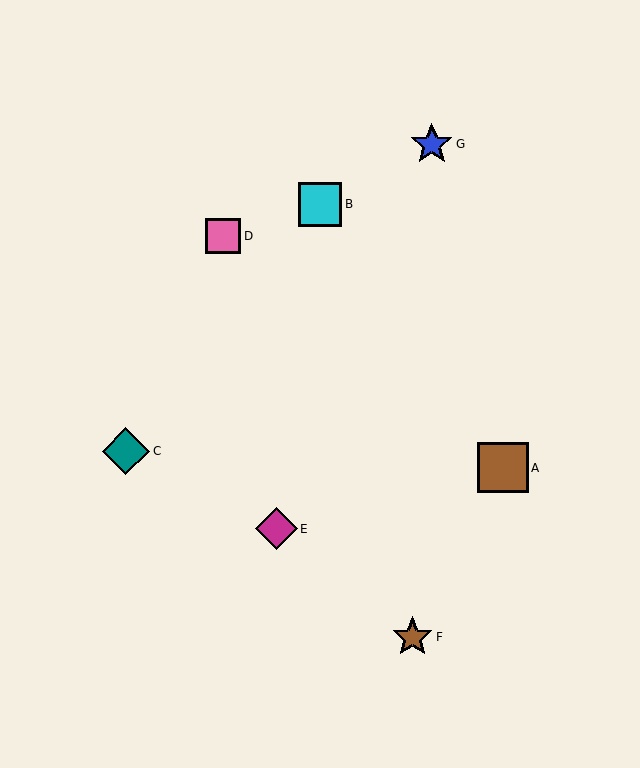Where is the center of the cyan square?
The center of the cyan square is at (320, 204).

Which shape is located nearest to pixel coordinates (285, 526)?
The magenta diamond (labeled E) at (277, 529) is nearest to that location.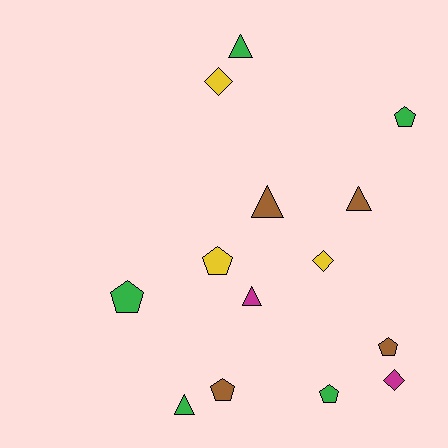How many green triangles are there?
There are 2 green triangles.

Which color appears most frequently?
Green, with 5 objects.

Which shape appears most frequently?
Pentagon, with 6 objects.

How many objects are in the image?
There are 14 objects.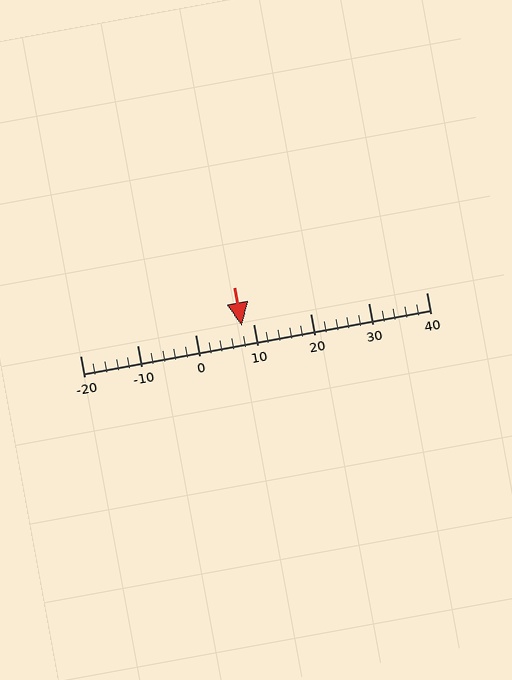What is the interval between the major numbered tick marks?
The major tick marks are spaced 10 units apart.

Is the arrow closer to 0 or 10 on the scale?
The arrow is closer to 10.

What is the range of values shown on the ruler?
The ruler shows values from -20 to 40.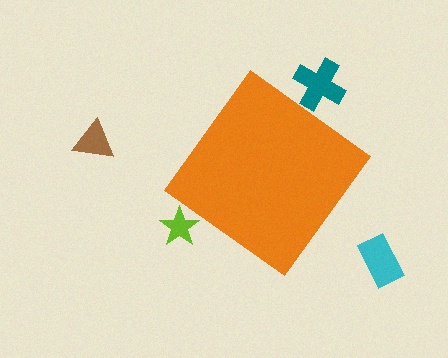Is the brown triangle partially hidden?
No, the brown triangle is fully visible.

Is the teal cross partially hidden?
Yes, the teal cross is partially hidden behind the orange diamond.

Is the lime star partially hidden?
Yes, the lime star is partially hidden behind the orange diamond.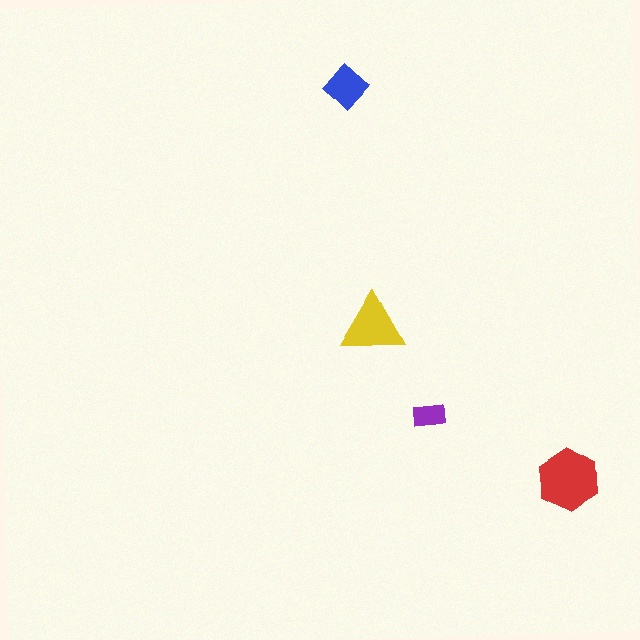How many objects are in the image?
There are 4 objects in the image.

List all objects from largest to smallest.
The red hexagon, the yellow triangle, the blue diamond, the purple rectangle.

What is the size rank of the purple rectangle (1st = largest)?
4th.